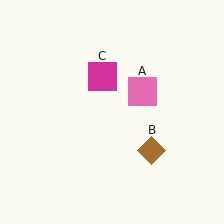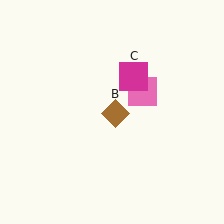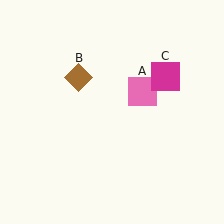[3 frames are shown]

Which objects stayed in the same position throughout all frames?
Pink square (object A) remained stationary.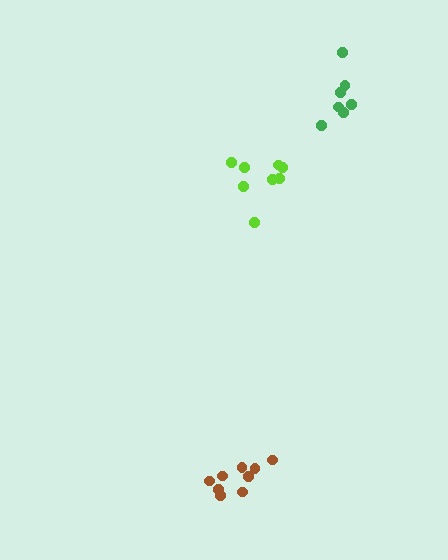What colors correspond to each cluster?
The clusters are colored: lime, green, brown.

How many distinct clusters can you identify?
There are 3 distinct clusters.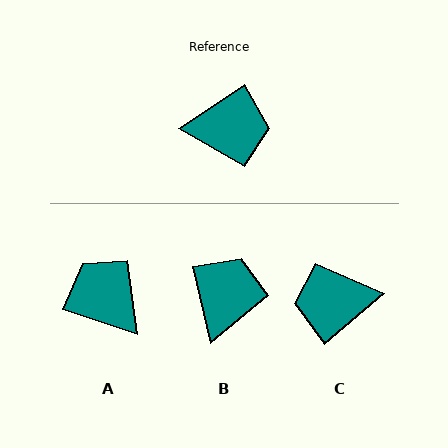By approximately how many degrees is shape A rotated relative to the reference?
Approximately 127 degrees counter-clockwise.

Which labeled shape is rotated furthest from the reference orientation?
C, about 174 degrees away.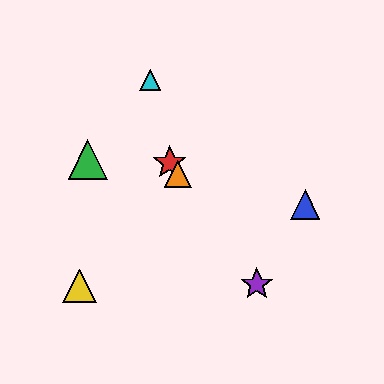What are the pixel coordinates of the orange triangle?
The orange triangle is at (178, 174).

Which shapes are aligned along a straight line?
The red star, the purple star, the orange triangle are aligned along a straight line.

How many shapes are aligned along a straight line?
3 shapes (the red star, the purple star, the orange triangle) are aligned along a straight line.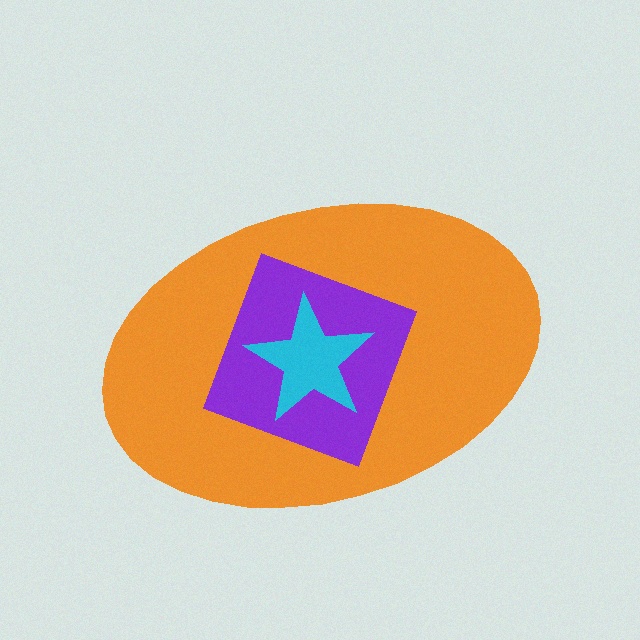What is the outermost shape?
The orange ellipse.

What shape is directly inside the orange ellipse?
The purple square.